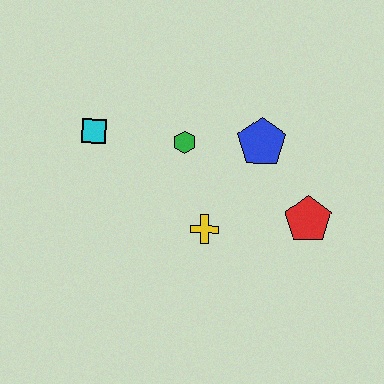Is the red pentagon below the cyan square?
Yes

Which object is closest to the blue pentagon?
The green hexagon is closest to the blue pentagon.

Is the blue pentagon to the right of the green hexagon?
Yes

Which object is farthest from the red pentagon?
The cyan square is farthest from the red pentagon.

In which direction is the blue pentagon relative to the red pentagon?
The blue pentagon is above the red pentagon.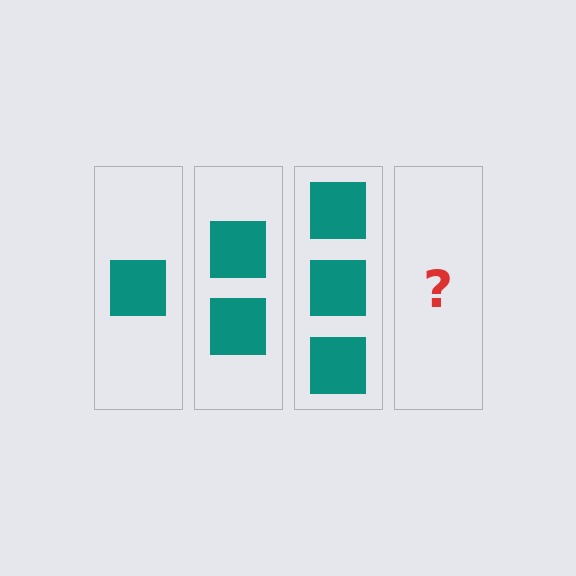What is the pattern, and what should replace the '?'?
The pattern is that each step adds one more square. The '?' should be 4 squares.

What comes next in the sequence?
The next element should be 4 squares.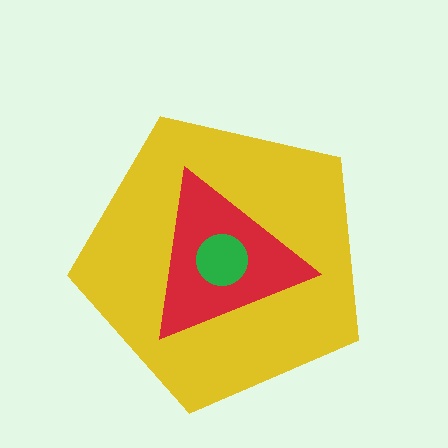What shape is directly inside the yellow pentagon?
The red triangle.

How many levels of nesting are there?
3.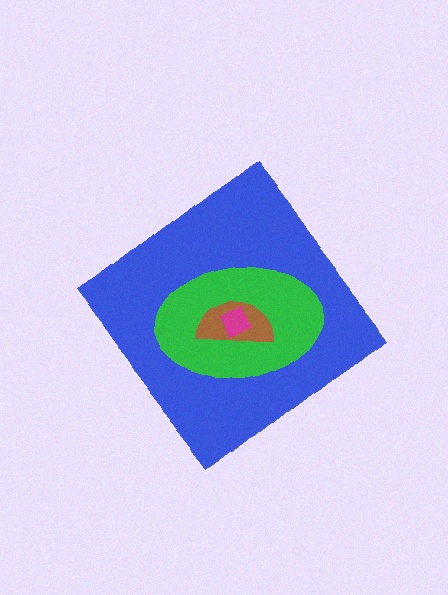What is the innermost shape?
The magenta square.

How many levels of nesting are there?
4.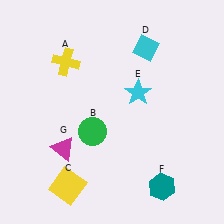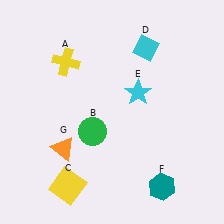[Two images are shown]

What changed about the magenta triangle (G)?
In Image 1, G is magenta. In Image 2, it changed to orange.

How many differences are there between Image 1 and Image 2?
There is 1 difference between the two images.